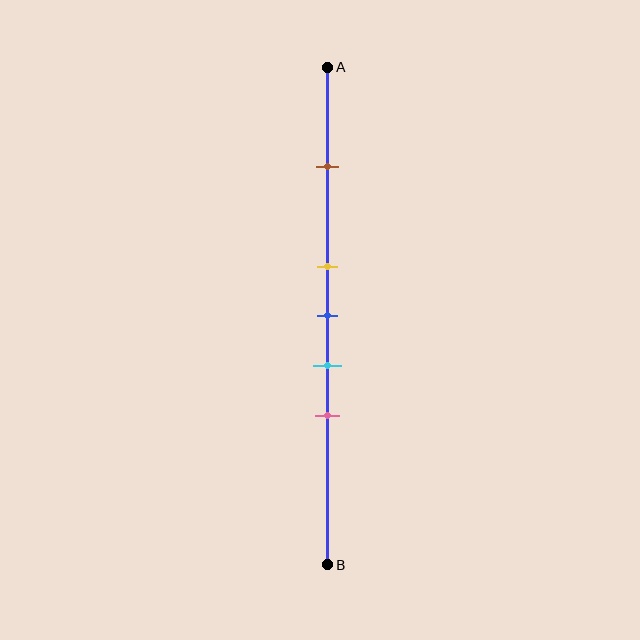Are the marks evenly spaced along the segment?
No, the marks are not evenly spaced.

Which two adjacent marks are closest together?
The yellow and blue marks are the closest adjacent pair.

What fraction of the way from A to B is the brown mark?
The brown mark is approximately 20% (0.2) of the way from A to B.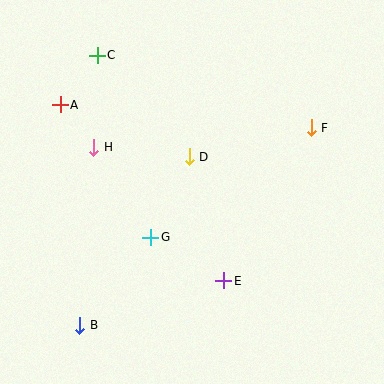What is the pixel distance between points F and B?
The distance between F and B is 305 pixels.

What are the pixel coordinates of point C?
Point C is at (97, 55).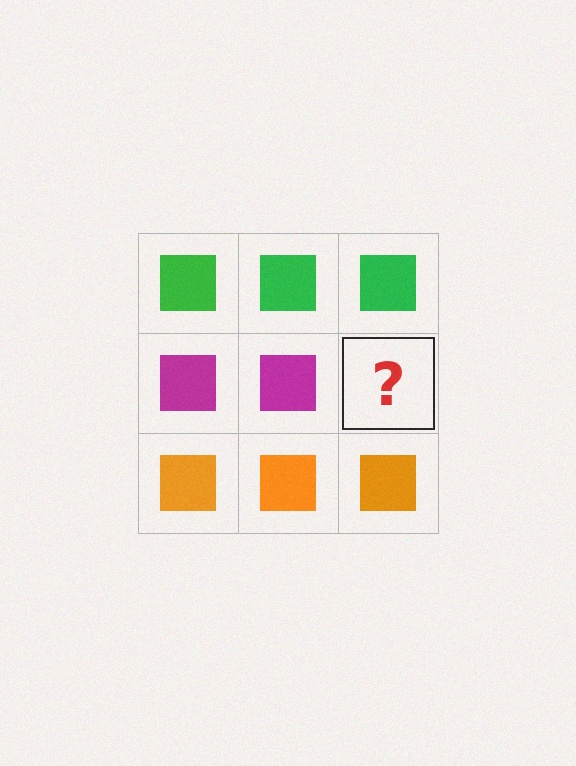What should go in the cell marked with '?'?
The missing cell should contain a magenta square.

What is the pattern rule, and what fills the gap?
The rule is that each row has a consistent color. The gap should be filled with a magenta square.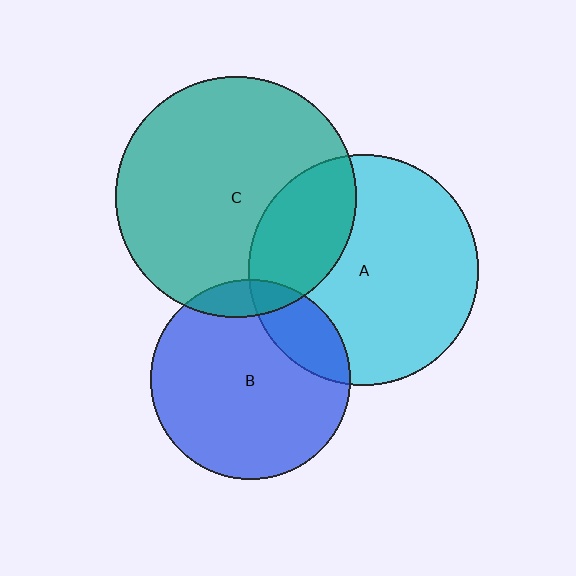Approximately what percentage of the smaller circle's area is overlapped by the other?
Approximately 10%.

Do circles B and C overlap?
Yes.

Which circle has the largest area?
Circle C (teal).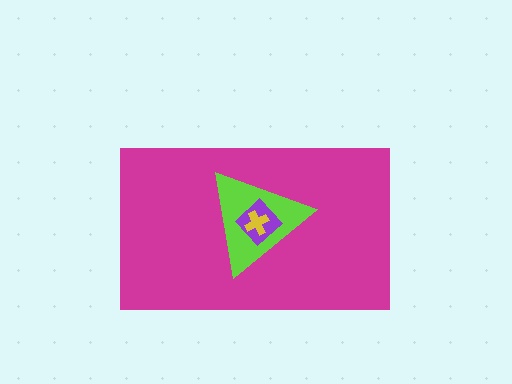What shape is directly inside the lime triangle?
The purple diamond.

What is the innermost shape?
The yellow cross.